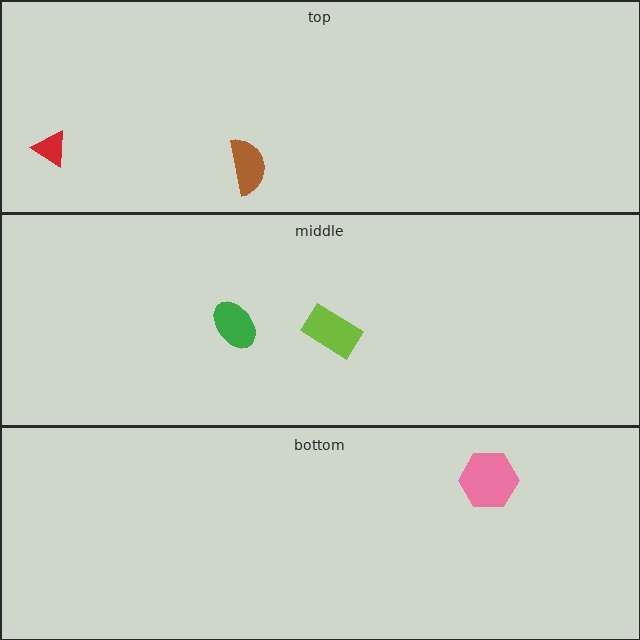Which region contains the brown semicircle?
The top region.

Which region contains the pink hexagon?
The bottom region.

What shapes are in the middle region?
The lime rectangle, the green ellipse.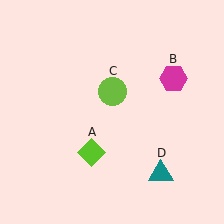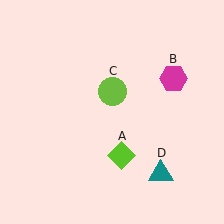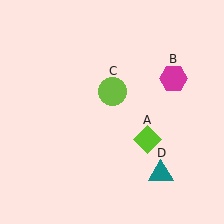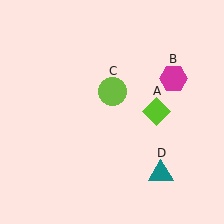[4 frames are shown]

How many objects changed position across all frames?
1 object changed position: lime diamond (object A).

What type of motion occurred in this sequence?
The lime diamond (object A) rotated counterclockwise around the center of the scene.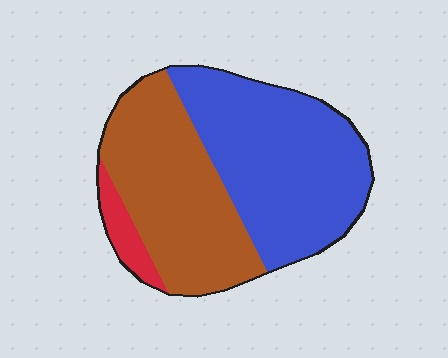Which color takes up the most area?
Blue, at roughly 50%.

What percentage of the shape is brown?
Brown covers around 45% of the shape.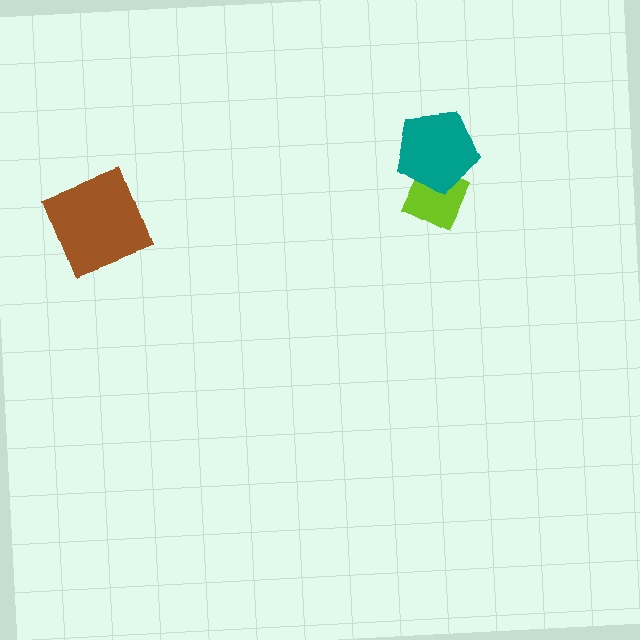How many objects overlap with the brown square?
0 objects overlap with the brown square.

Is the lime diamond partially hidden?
Yes, it is partially covered by another shape.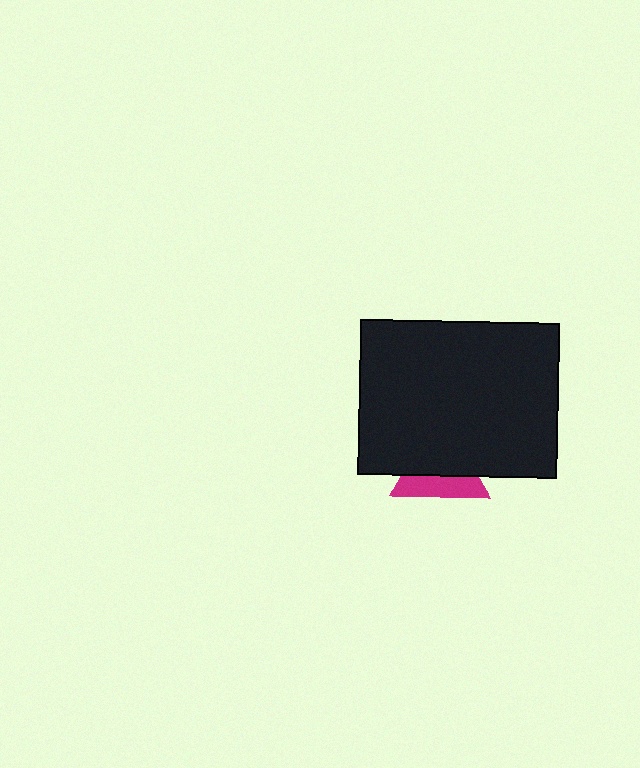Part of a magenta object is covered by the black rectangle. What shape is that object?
It is a triangle.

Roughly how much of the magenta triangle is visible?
A small part of it is visible (roughly 43%).